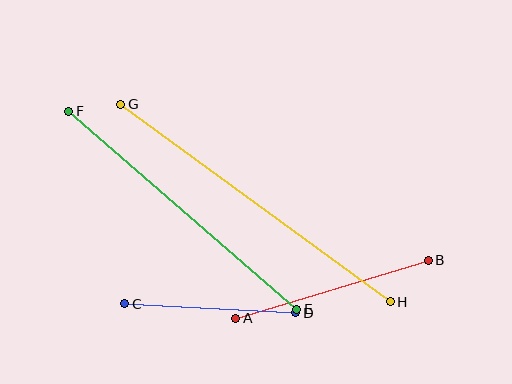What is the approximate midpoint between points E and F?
The midpoint is at approximately (183, 210) pixels.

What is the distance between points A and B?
The distance is approximately 201 pixels.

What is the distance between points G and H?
The distance is approximately 334 pixels.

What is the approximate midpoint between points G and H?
The midpoint is at approximately (256, 203) pixels.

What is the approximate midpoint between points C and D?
The midpoint is at approximately (210, 308) pixels.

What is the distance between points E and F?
The distance is approximately 302 pixels.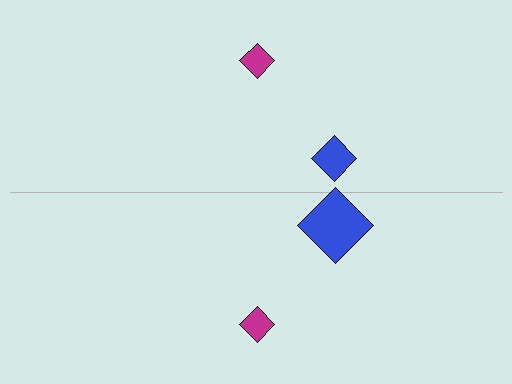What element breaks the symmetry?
The blue diamond on the bottom side has a different size than its mirror counterpart.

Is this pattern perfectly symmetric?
No, the pattern is not perfectly symmetric. The blue diamond on the bottom side has a different size than its mirror counterpart.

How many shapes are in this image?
There are 4 shapes in this image.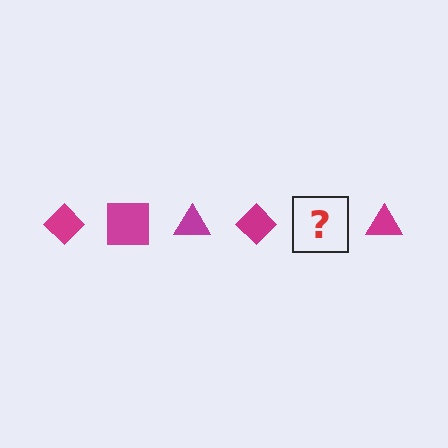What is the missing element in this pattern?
The missing element is a magenta square.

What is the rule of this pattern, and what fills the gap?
The rule is that the pattern cycles through diamond, square, triangle shapes in magenta. The gap should be filled with a magenta square.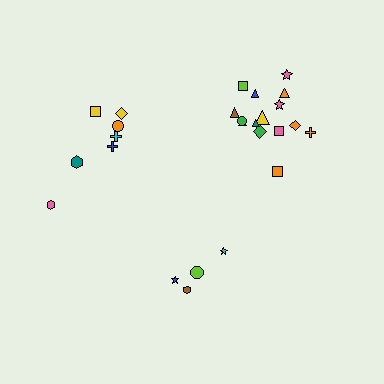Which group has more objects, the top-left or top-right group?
The top-right group.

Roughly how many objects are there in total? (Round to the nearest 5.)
Roughly 25 objects in total.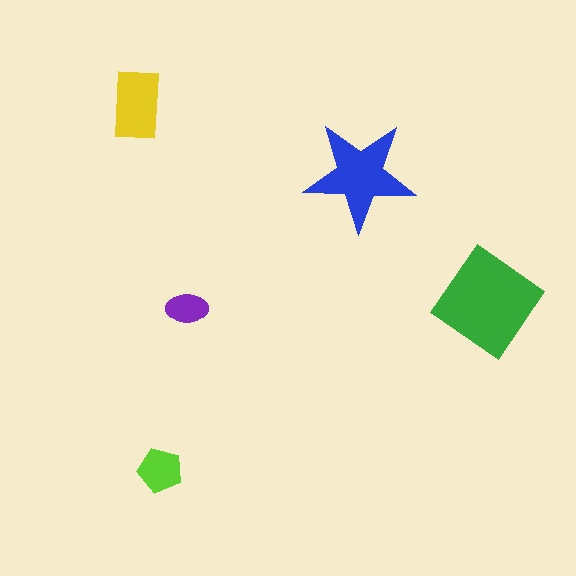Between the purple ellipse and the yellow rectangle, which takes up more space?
The yellow rectangle.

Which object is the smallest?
The purple ellipse.